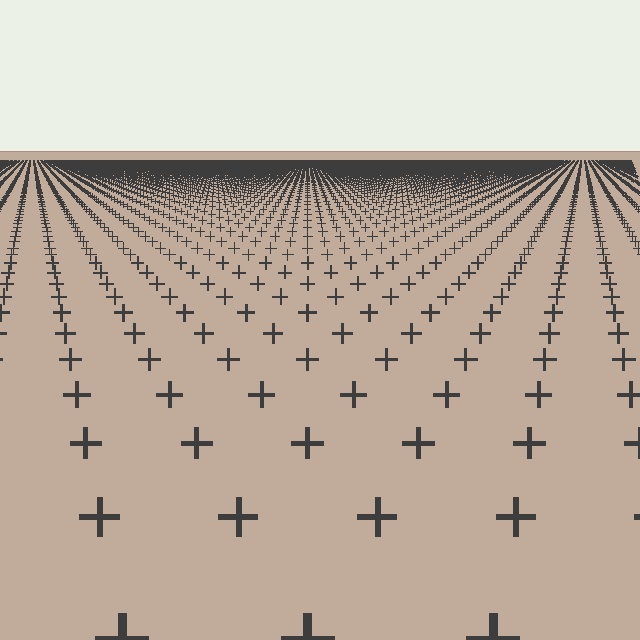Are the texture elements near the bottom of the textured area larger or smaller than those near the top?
Larger. Near the bottom, elements are closer to the viewer and appear at a bigger on-screen size.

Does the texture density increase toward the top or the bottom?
Density increases toward the top.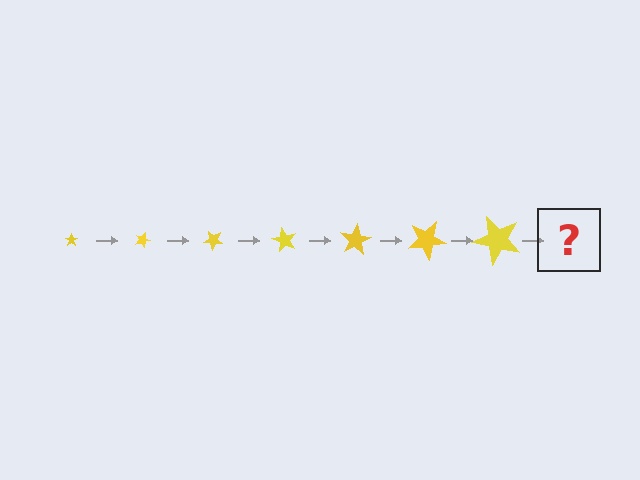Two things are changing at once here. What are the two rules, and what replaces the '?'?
The two rules are that the star grows larger each step and it rotates 20 degrees each step. The '?' should be a star, larger than the previous one and rotated 140 degrees from the start.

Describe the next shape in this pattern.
It should be a star, larger than the previous one and rotated 140 degrees from the start.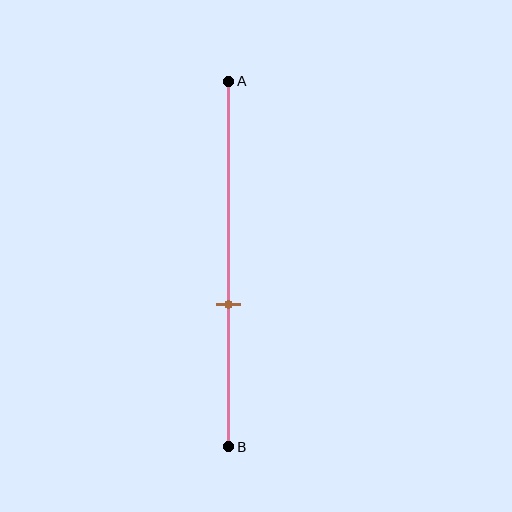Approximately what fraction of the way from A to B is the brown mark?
The brown mark is approximately 60% of the way from A to B.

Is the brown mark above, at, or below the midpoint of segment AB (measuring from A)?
The brown mark is below the midpoint of segment AB.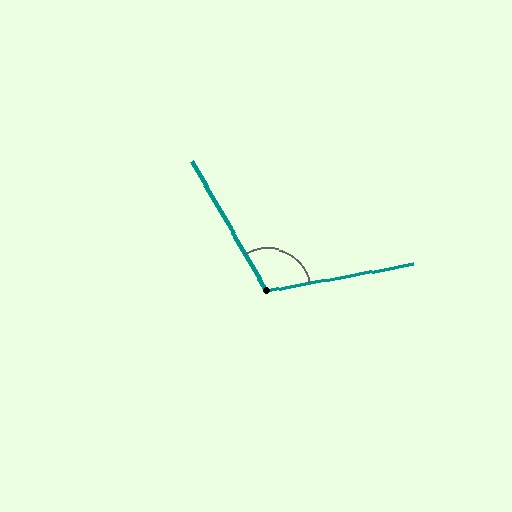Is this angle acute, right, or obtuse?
It is obtuse.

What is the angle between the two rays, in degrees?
Approximately 110 degrees.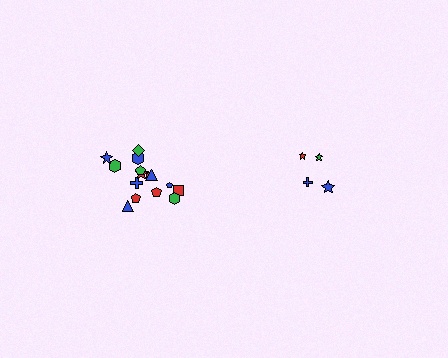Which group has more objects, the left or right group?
The left group.